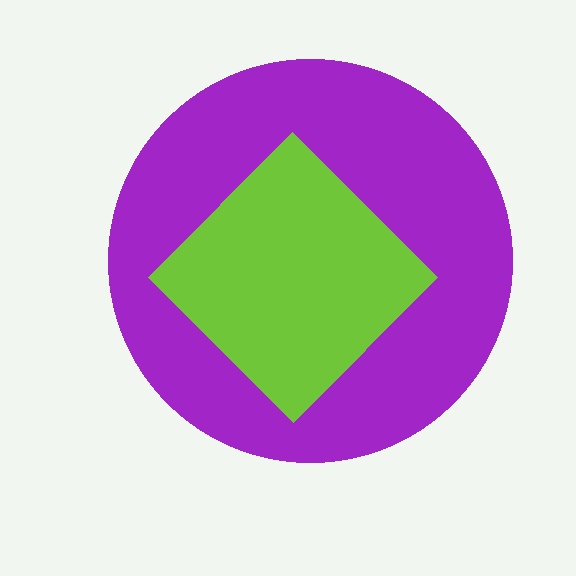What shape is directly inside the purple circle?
The lime diamond.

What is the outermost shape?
The purple circle.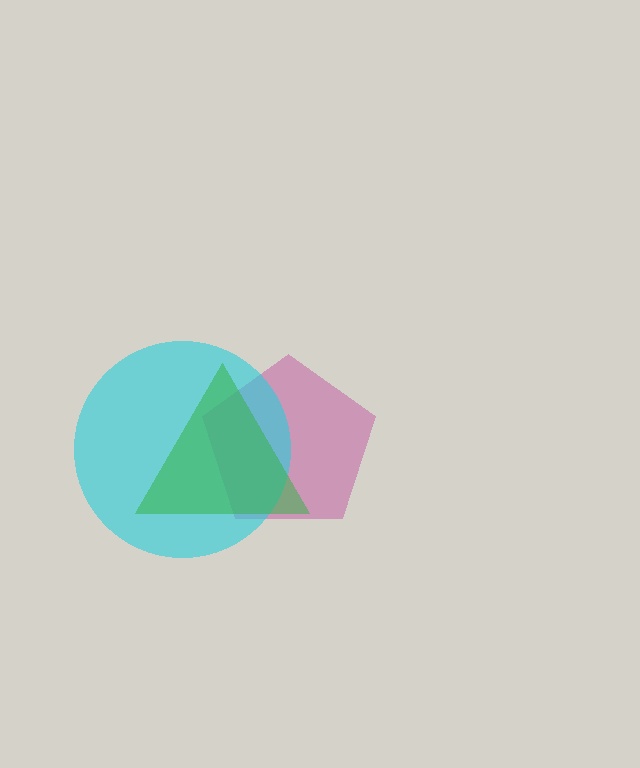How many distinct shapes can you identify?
There are 3 distinct shapes: a magenta pentagon, a cyan circle, a green triangle.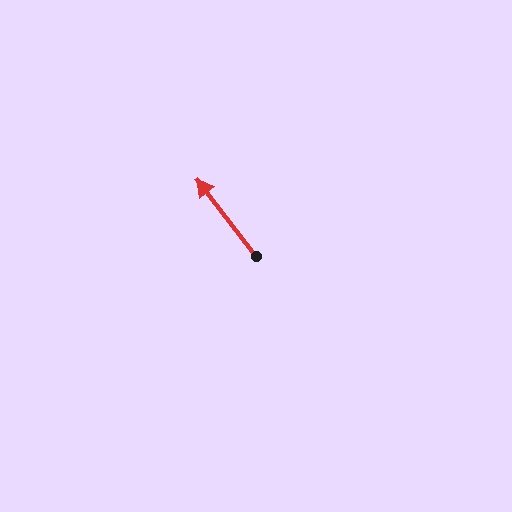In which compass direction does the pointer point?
Northwest.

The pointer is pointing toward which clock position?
Roughly 11 o'clock.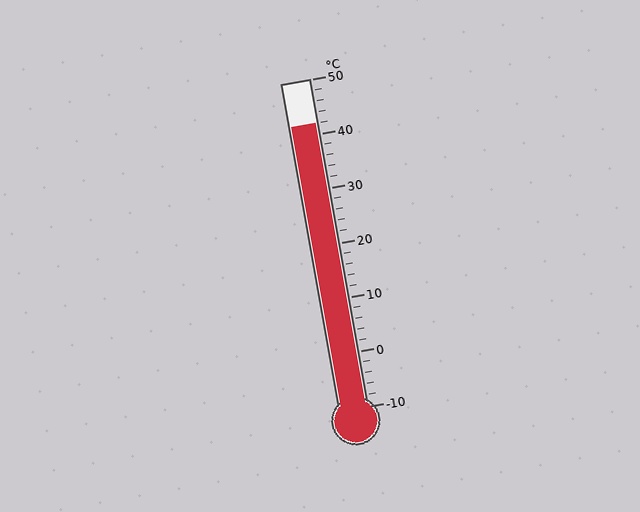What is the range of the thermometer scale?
The thermometer scale ranges from -10°C to 50°C.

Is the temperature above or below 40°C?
The temperature is above 40°C.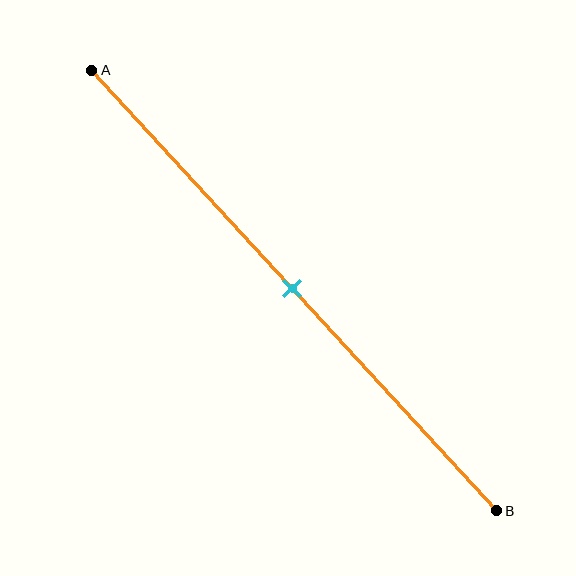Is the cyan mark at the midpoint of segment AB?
Yes, the mark is approximately at the midpoint.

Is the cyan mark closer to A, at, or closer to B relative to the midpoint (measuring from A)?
The cyan mark is approximately at the midpoint of segment AB.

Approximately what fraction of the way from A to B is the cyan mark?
The cyan mark is approximately 50% of the way from A to B.